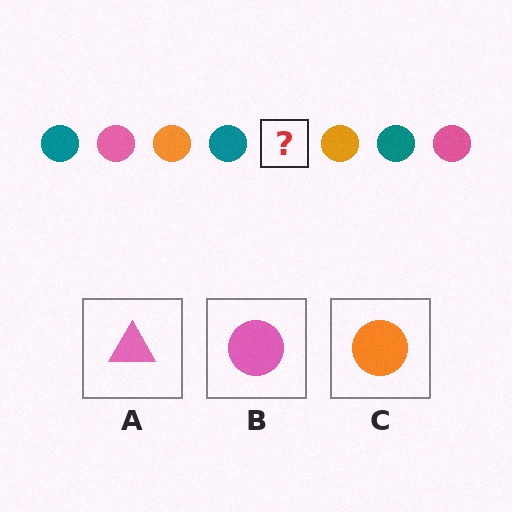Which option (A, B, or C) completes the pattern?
B.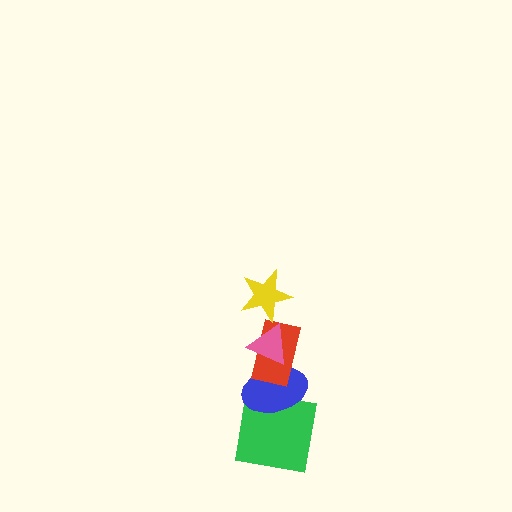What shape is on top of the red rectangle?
The pink triangle is on top of the red rectangle.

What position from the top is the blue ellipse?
The blue ellipse is 4th from the top.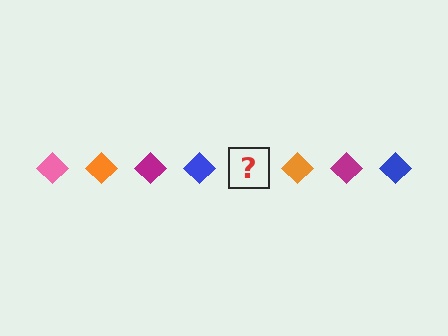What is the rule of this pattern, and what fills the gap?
The rule is that the pattern cycles through pink, orange, magenta, blue diamonds. The gap should be filled with a pink diamond.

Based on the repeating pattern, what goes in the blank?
The blank should be a pink diamond.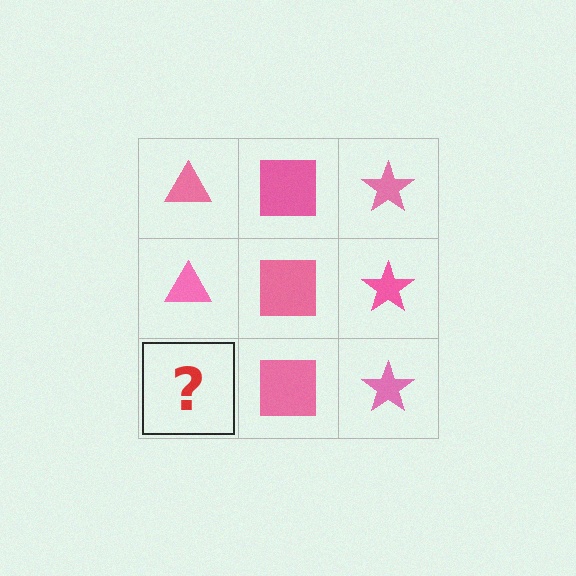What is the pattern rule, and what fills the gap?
The rule is that each column has a consistent shape. The gap should be filled with a pink triangle.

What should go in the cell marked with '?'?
The missing cell should contain a pink triangle.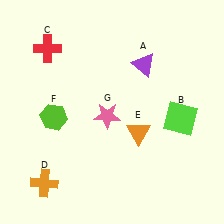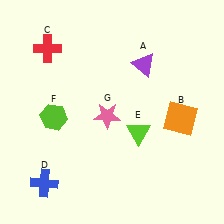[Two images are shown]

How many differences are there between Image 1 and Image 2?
There are 3 differences between the two images.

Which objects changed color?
B changed from lime to orange. D changed from orange to blue. E changed from orange to lime.